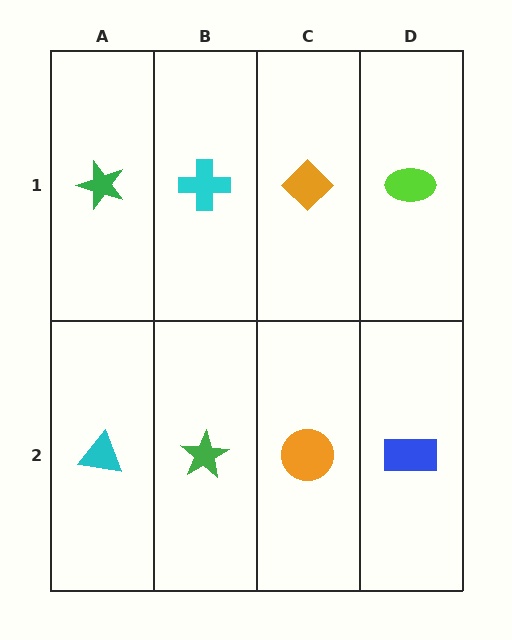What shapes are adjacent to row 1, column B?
A green star (row 2, column B), a green star (row 1, column A), an orange diamond (row 1, column C).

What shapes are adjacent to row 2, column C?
An orange diamond (row 1, column C), a green star (row 2, column B), a blue rectangle (row 2, column D).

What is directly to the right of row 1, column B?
An orange diamond.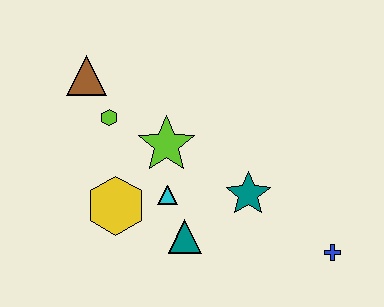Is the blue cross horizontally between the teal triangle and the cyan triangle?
No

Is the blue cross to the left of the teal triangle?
No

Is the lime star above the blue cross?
Yes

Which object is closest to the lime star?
The cyan triangle is closest to the lime star.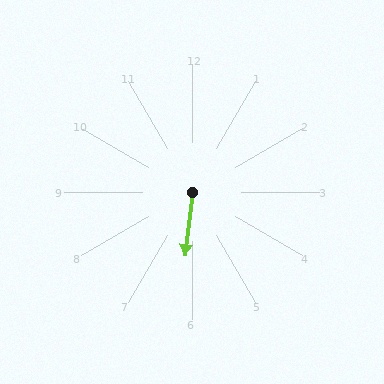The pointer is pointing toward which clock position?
Roughly 6 o'clock.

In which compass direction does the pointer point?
South.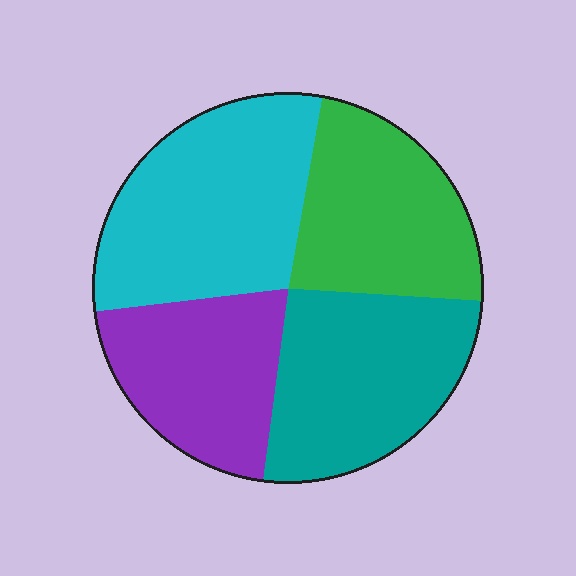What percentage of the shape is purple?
Purple takes up between a sixth and a third of the shape.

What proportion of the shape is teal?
Teal takes up about one quarter (1/4) of the shape.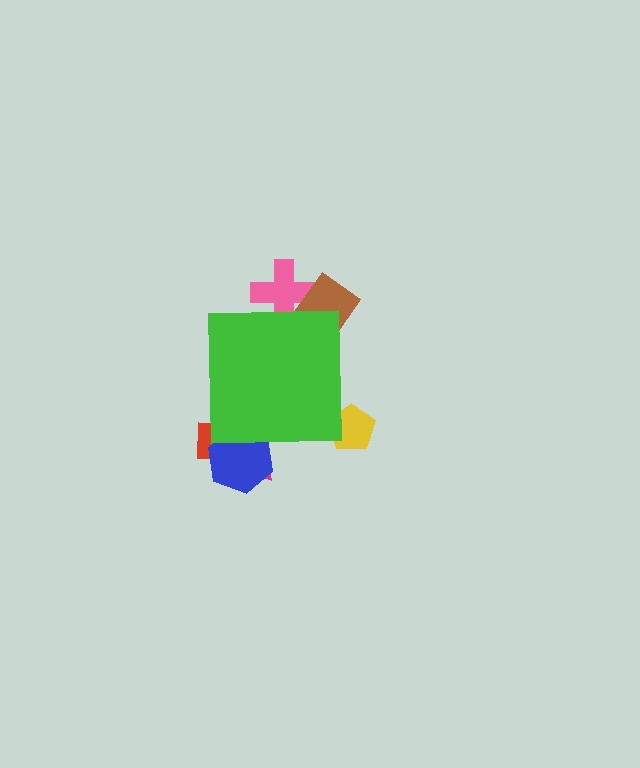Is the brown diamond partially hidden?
Yes, the brown diamond is partially hidden behind the green square.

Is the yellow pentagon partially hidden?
Yes, the yellow pentagon is partially hidden behind the green square.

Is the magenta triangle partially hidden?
Yes, the magenta triangle is partially hidden behind the green square.